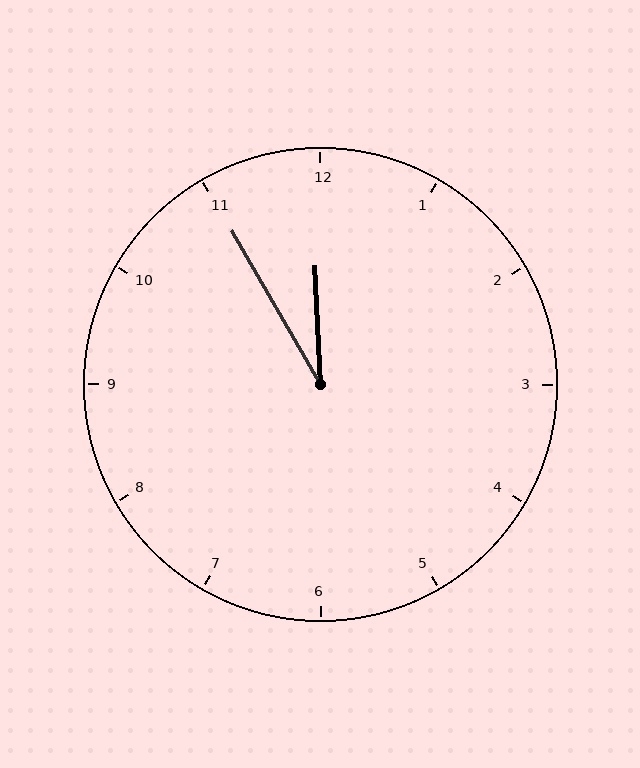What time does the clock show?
11:55.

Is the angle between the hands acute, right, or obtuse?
It is acute.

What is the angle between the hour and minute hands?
Approximately 28 degrees.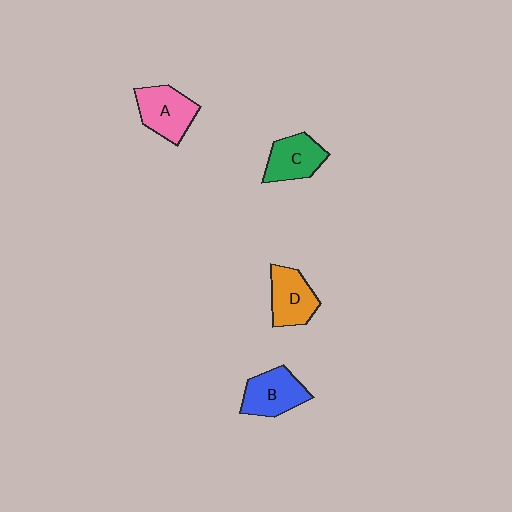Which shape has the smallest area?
Shape C (green).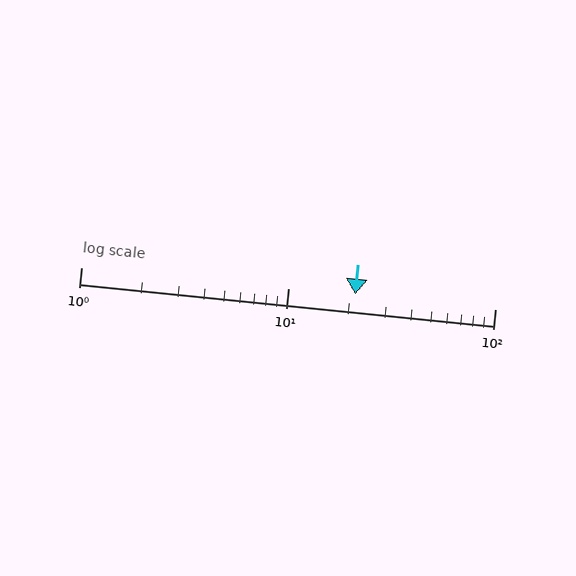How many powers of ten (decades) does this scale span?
The scale spans 2 decades, from 1 to 100.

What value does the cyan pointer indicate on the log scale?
The pointer indicates approximately 21.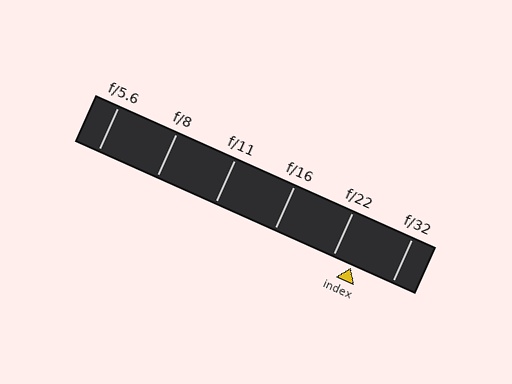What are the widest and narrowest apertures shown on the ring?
The widest aperture shown is f/5.6 and the narrowest is f/32.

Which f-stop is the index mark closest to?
The index mark is closest to f/22.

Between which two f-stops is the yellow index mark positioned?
The index mark is between f/22 and f/32.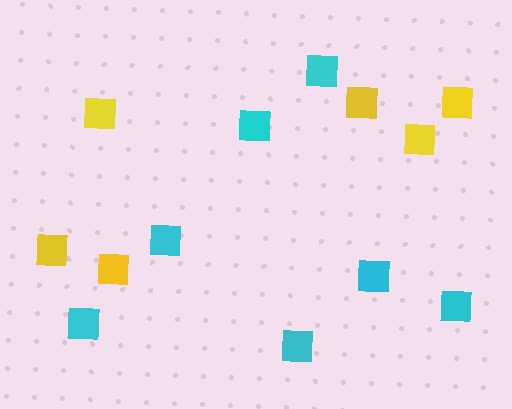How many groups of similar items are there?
There are 2 groups: one group of yellow squares (6) and one group of cyan squares (7).